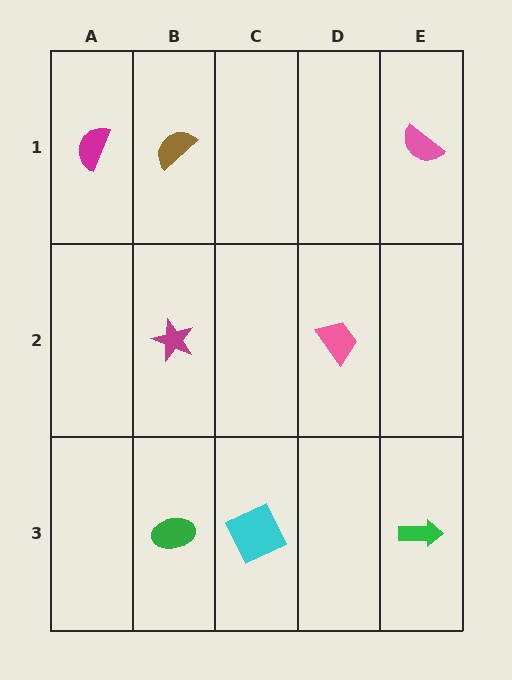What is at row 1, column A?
A magenta semicircle.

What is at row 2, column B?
A magenta star.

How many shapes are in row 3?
3 shapes.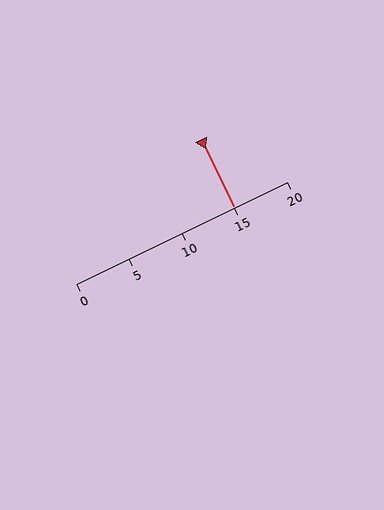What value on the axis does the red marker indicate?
The marker indicates approximately 15.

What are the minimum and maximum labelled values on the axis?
The axis runs from 0 to 20.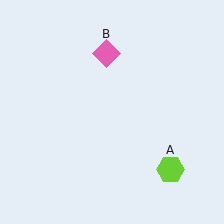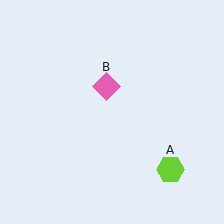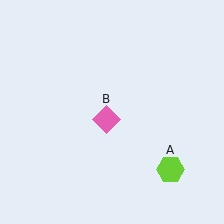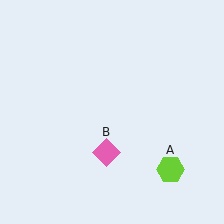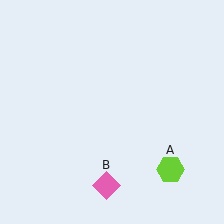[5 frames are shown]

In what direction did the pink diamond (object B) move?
The pink diamond (object B) moved down.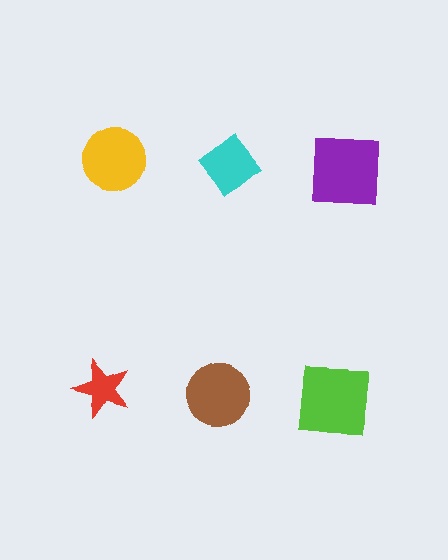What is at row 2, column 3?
A lime square.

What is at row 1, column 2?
A cyan diamond.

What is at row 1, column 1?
A yellow circle.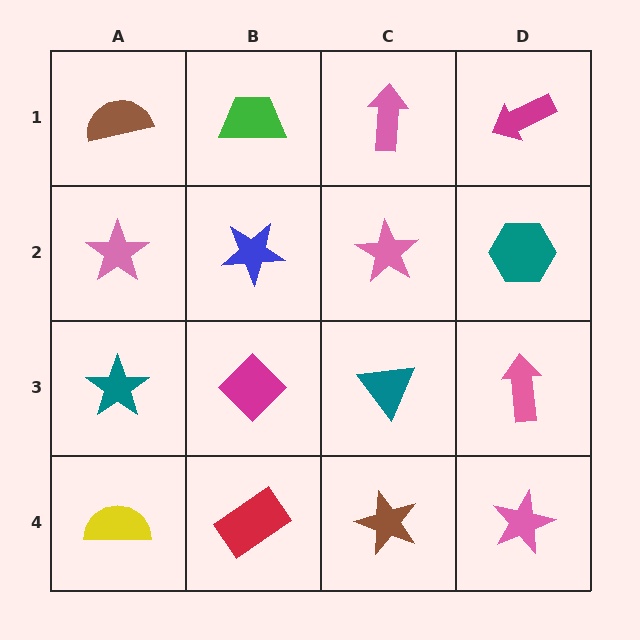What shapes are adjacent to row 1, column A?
A pink star (row 2, column A), a green trapezoid (row 1, column B).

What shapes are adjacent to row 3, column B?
A blue star (row 2, column B), a red rectangle (row 4, column B), a teal star (row 3, column A), a teal triangle (row 3, column C).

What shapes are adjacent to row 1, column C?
A pink star (row 2, column C), a green trapezoid (row 1, column B), a magenta arrow (row 1, column D).